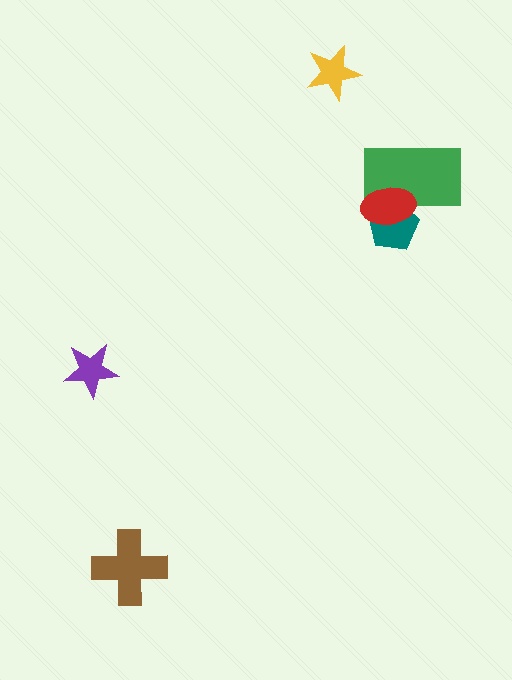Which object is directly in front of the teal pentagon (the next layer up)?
The green rectangle is directly in front of the teal pentagon.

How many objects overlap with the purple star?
0 objects overlap with the purple star.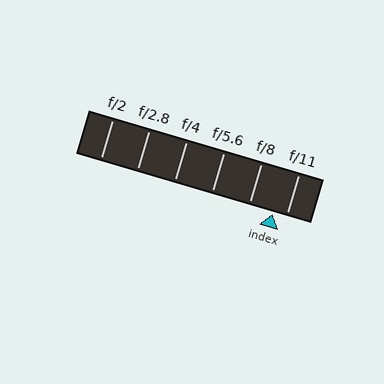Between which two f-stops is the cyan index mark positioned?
The index mark is between f/8 and f/11.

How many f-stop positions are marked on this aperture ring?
There are 6 f-stop positions marked.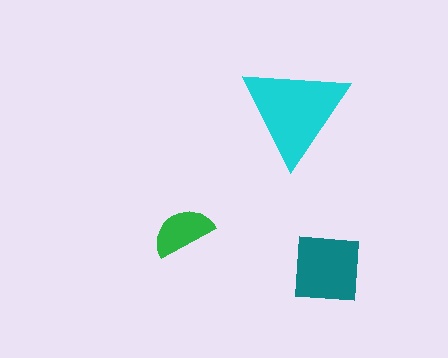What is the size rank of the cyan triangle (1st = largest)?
1st.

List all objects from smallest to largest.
The green semicircle, the teal square, the cyan triangle.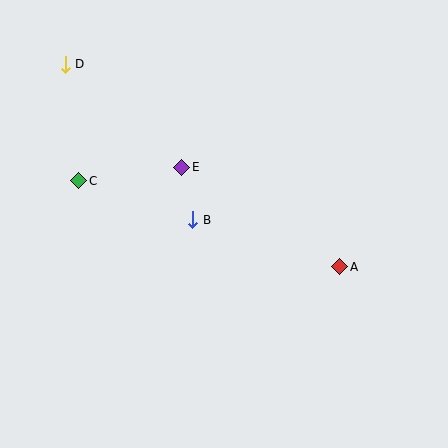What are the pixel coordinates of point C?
Point C is at (79, 181).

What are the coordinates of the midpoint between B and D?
The midpoint between B and D is at (129, 142).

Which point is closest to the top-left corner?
Point D is closest to the top-left corner.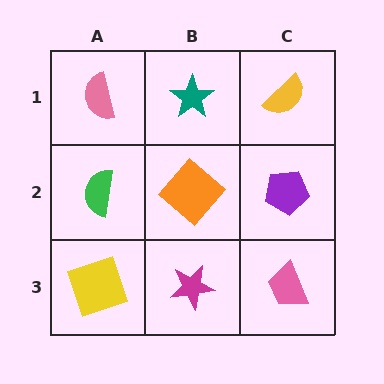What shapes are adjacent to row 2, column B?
A teal star (row 1, column B), a magenta star (row 3, column B), a green semicircle (row 2, column A), a purple pentagon (row 2, column C).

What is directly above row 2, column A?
A pink semicircle.